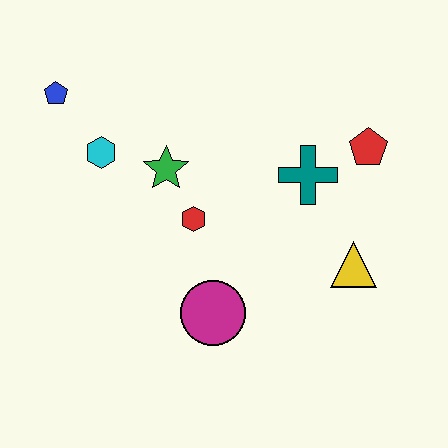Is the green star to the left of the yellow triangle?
Yes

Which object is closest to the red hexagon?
The green star is closest to the red hexagon.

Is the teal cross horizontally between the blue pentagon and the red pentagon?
Yes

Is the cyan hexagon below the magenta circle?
No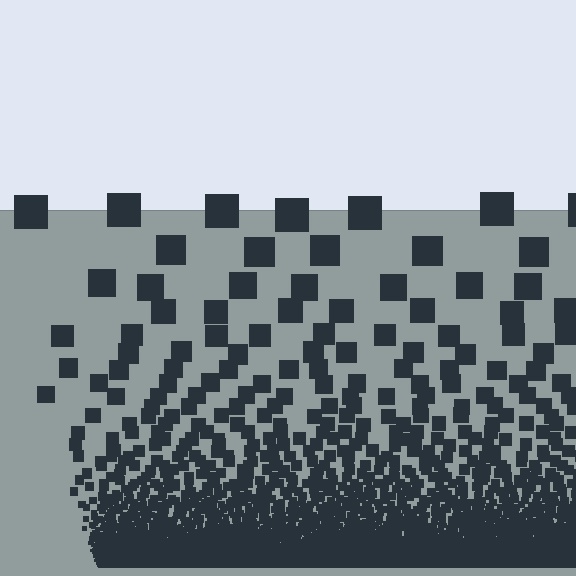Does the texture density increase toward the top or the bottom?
Density increases toward the bottom.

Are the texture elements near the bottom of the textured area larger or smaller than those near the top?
Smaller. The gradient is inverted — elements near the bottom are smaller and denser.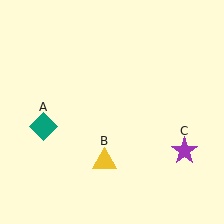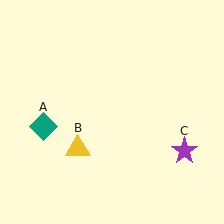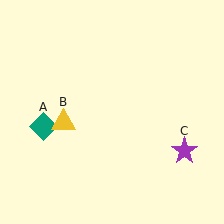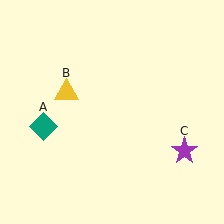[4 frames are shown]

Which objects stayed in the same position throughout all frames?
Teal diamond (object A) and purple star (object C) remained stationary.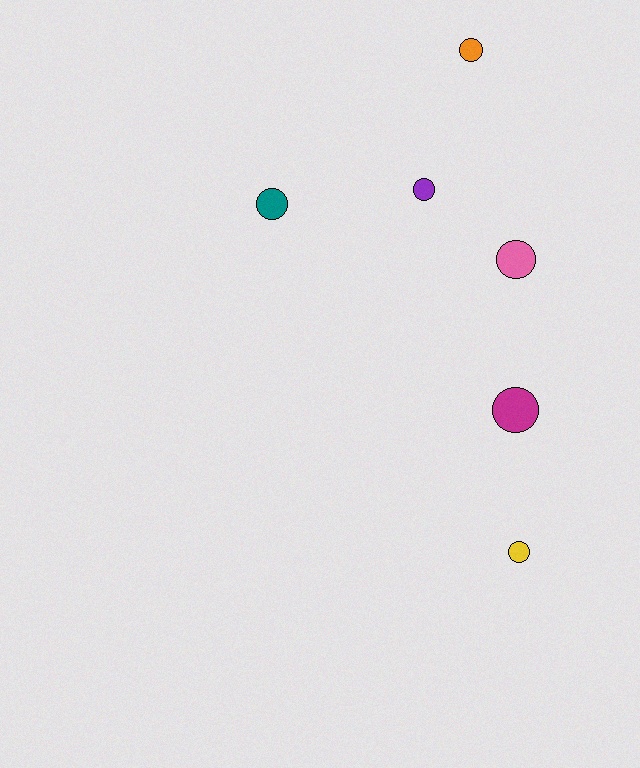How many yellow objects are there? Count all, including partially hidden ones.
There is 1 yellow object.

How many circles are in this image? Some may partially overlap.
There are 6 circles.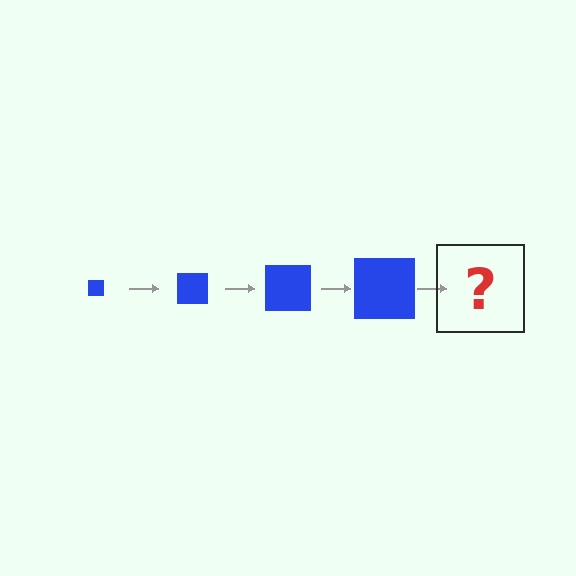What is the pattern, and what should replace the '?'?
The pattern is that the square gets progressively larger each step. The '?' should be a blue square, larger than the previous one.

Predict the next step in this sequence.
The next step is a blue square, larger than the previous one.